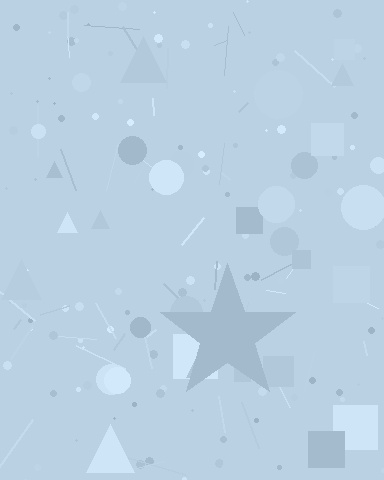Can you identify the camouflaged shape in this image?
The camouflaged shape is a star.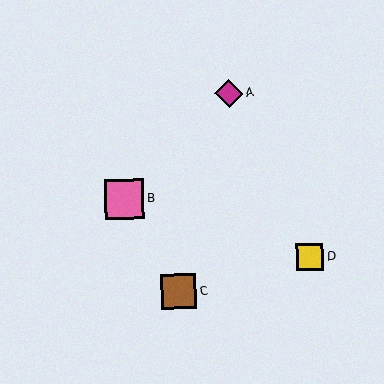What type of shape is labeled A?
Shape A is a magenta diamond.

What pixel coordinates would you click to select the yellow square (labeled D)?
Click at (310, 257) to select the yellow square D.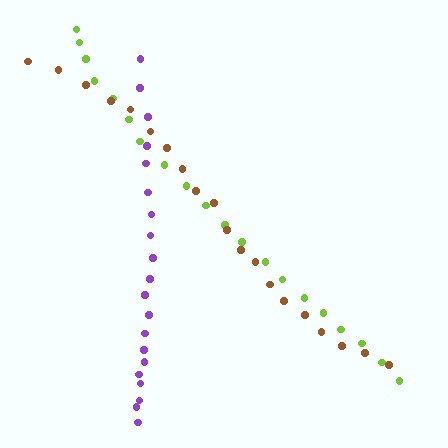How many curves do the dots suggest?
There are 3 distinct paths.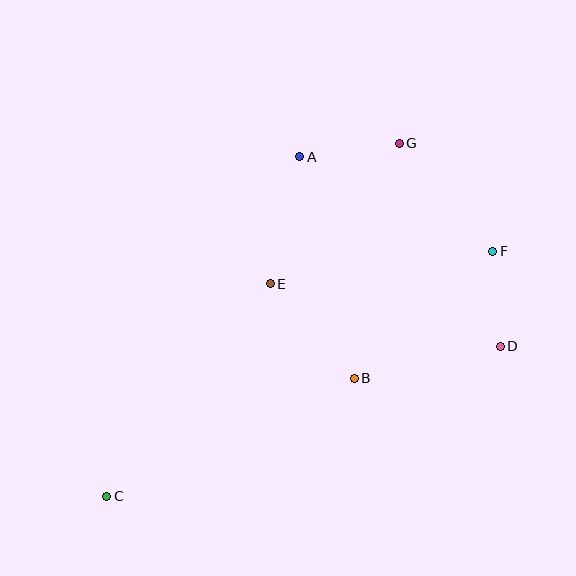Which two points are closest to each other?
Points D and F are closest to each other.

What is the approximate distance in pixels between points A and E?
The distance between A and E is approximately 130 pixels.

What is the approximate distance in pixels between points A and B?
The distance between A and B is approximately 228 pixels.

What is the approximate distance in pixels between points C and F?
The distance between C and F is approximately 457 pixels.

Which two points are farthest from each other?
Points C and G are farthest from each other.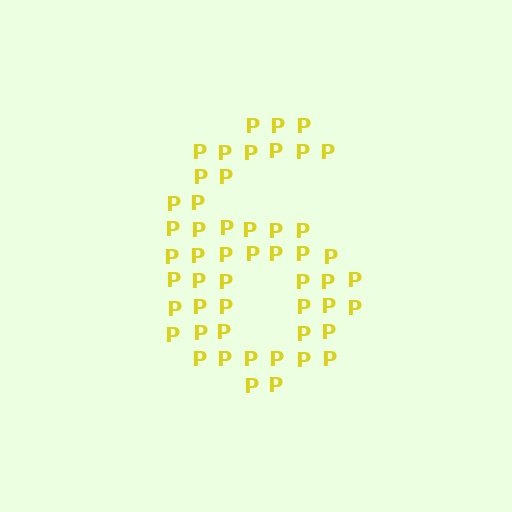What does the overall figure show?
The overall figure shows the digit 6.